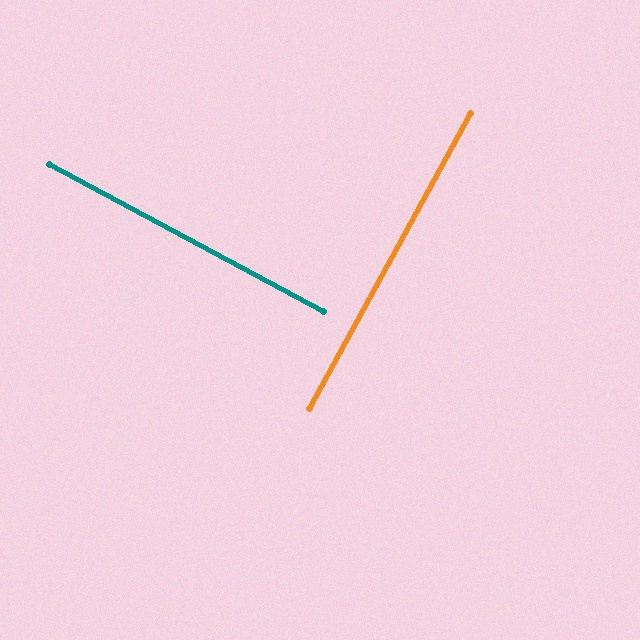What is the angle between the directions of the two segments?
Approximately 90 degrees.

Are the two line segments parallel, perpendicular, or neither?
Perpendicular — they meet at approximately 90°.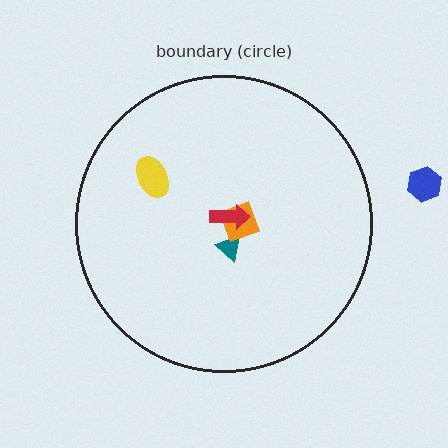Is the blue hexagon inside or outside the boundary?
Outside.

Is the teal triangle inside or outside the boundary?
Inside.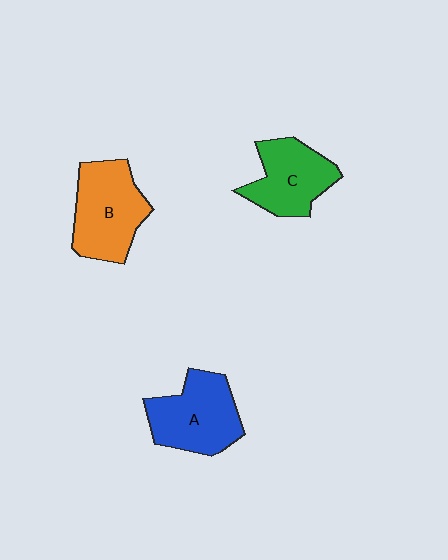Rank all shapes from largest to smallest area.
From largest to smallest: B (orange), A (blue), C (green).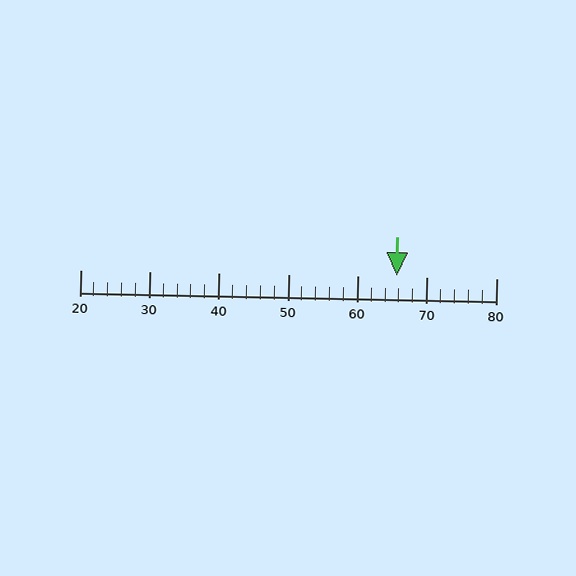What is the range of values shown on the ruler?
The ruler shows values from 20 to 80.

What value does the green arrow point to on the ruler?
The green arrow points to approximately 66.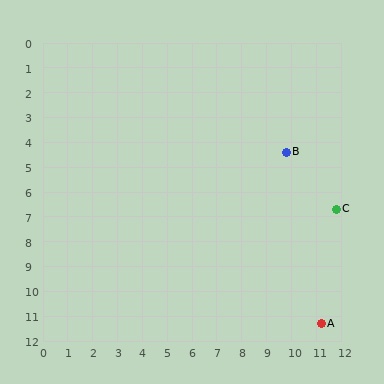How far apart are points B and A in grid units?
Points B and A are about 7.0 grid units apart.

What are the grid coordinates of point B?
Point B is at approximately (9.8, 4.4).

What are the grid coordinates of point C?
Point C is at approximately (11.8, 6.7).